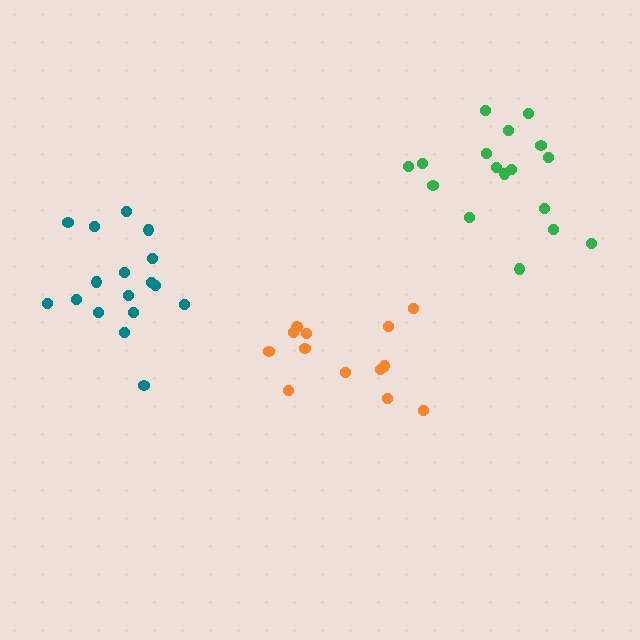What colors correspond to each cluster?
The clusters are colored: orange, green, teal.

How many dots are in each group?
Group 1: 13 dots, Group 2: 17 dots, Group 3: 17 dots (47 total).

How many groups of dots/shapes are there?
There are 3 groups.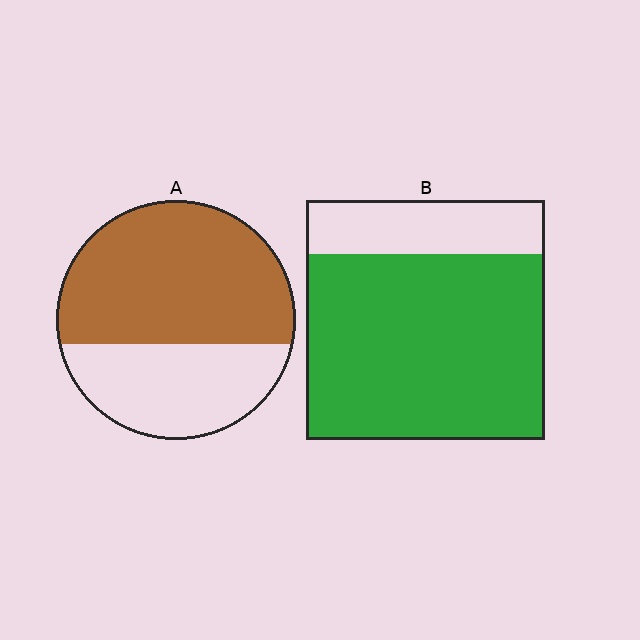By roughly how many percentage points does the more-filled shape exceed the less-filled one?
By roughly 15 percentage points (B over A).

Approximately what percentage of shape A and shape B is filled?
A is approximately 65% and B is approximately 80%.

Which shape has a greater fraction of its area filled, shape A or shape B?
Shape B.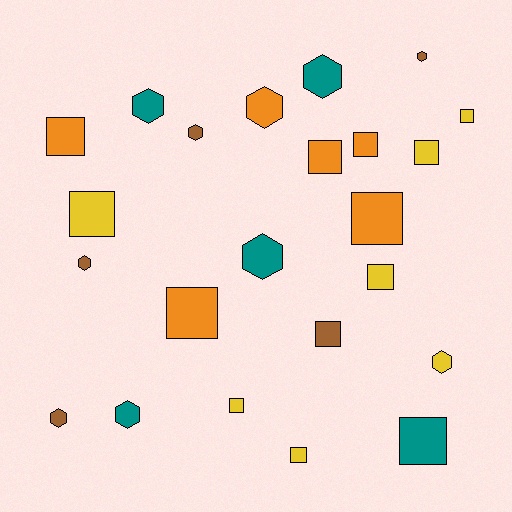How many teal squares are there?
There is 1 teal square.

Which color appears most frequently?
Yellow, with 7 objects.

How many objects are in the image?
There are 23 objects.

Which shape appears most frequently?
Square, with 13 objects.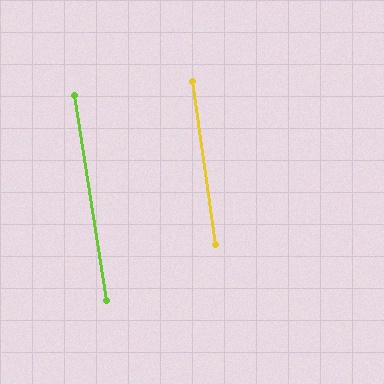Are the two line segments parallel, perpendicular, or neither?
Parallel — their directions differ by only 0.7°.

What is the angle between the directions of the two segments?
Approximately 1 degree.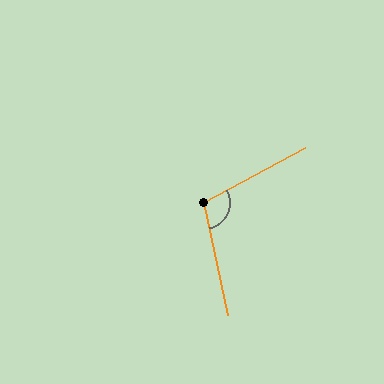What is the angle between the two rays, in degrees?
Approximately 107 degrees.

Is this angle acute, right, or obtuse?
It is obtuse.